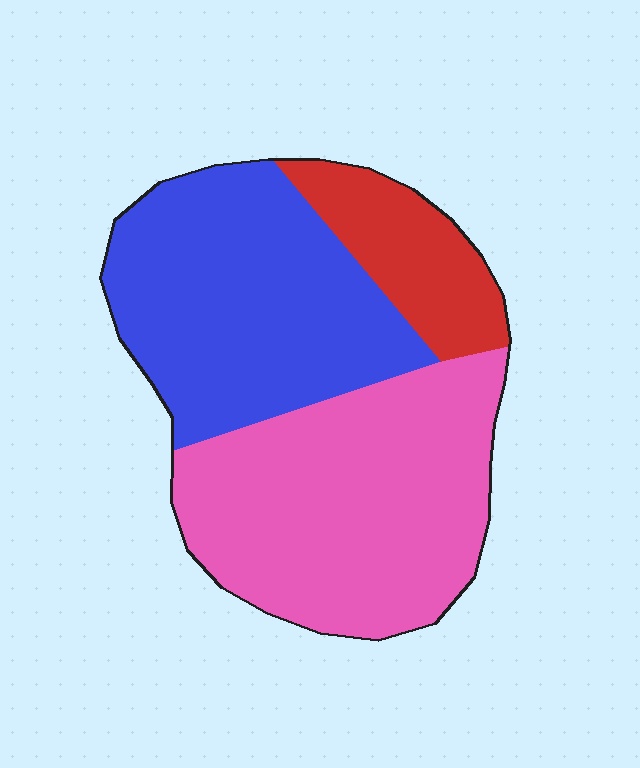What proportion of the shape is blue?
Blue takes up between a quarter and a half of the shape.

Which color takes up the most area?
Pink, at roughly 45%.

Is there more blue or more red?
Blue.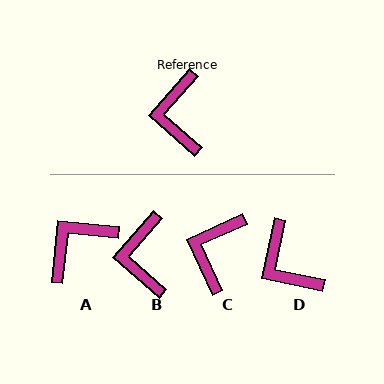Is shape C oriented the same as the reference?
No, it is off by about 24 degrees.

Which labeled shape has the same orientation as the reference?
B.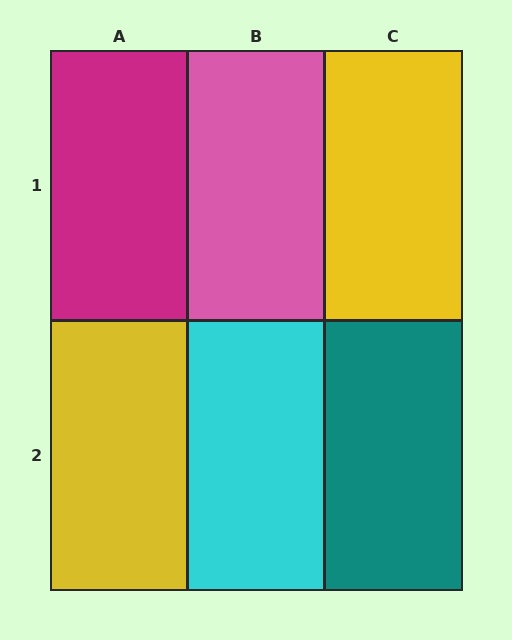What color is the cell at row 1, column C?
Yellow.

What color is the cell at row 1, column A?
Magenta.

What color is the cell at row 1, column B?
Pink.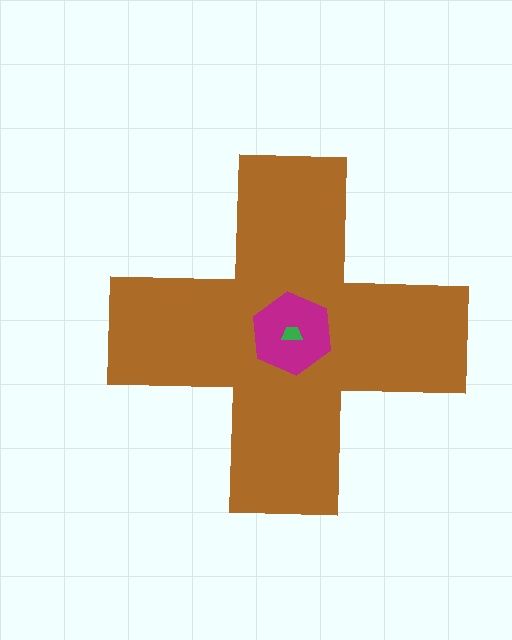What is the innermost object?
The green trapezoid.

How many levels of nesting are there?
3.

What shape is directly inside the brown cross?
The magenta hexagon.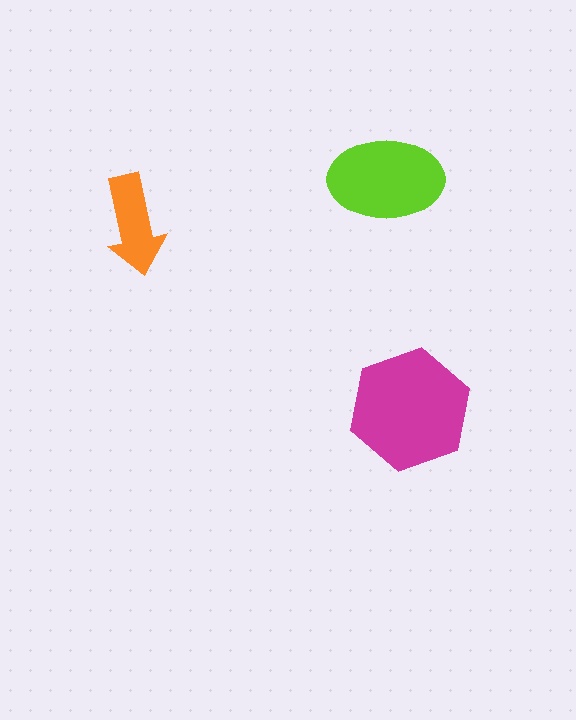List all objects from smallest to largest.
The orange arrow, the lime ellipse, the magenta hexagon.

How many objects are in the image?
There are 3 objects in the image.